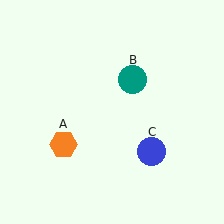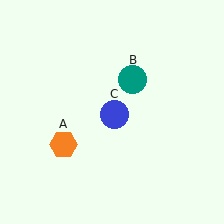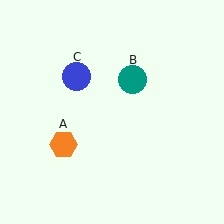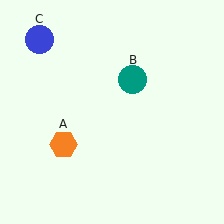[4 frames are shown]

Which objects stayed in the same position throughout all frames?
Orange hexagon (object A) and teal circle (object B) remained stationary.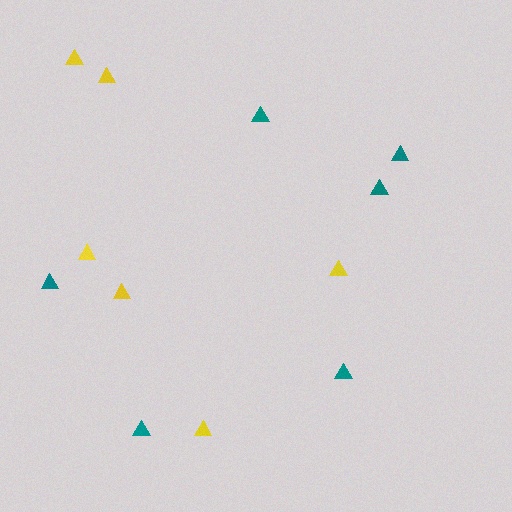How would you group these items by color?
There are 2 groups: one group of teal triangles (6) and one group of yellow triangles (6).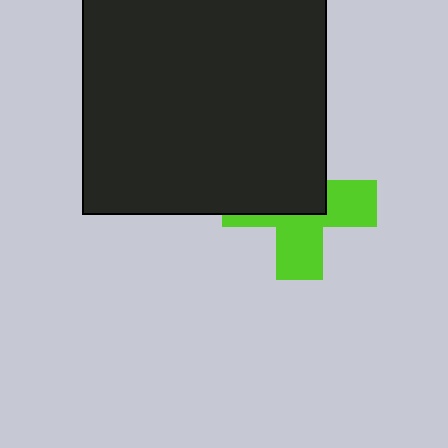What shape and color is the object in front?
The object in front is a black rectangle.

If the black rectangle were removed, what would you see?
You would see the complete lime cross.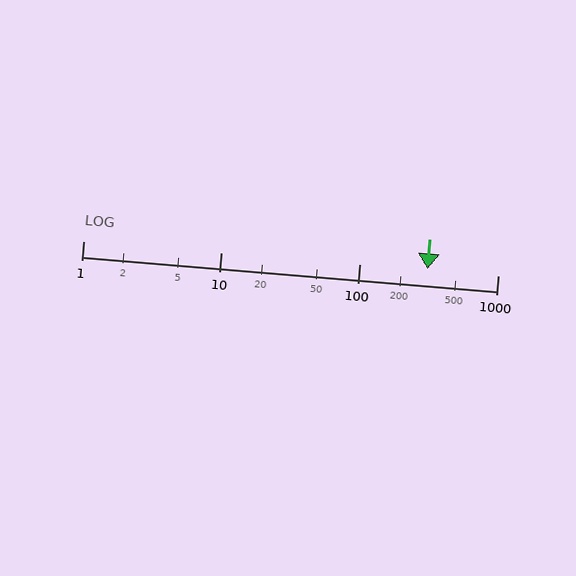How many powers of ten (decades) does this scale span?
The scale spans 3 decades, from 1 to 1000.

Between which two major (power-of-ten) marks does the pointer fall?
The pointer is between 100 and 1000.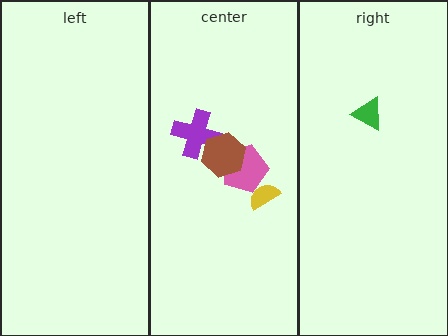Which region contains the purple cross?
The center region.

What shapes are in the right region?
The green triangle.